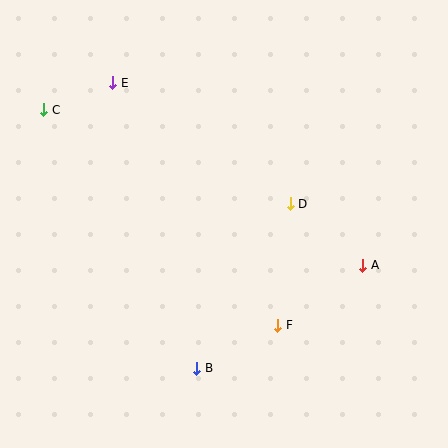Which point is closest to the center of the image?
Point D at (290, 204) is closest to the center.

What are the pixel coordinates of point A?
Point A is at (363, 265).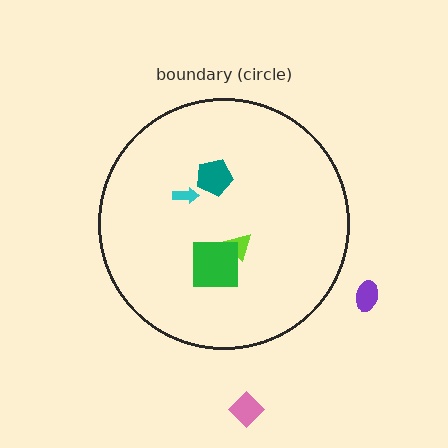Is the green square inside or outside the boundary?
Inside.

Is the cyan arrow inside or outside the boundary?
Inside.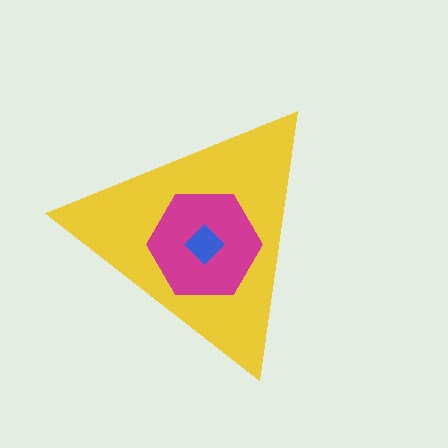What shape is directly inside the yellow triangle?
The magenta hexagon.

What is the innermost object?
The blue diamond.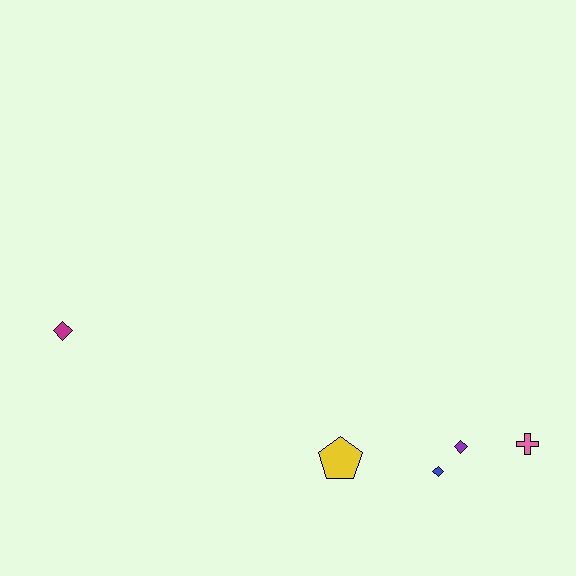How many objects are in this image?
There are 5 objects.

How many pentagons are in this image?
There is 1 pentagon.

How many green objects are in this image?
There are no green objects.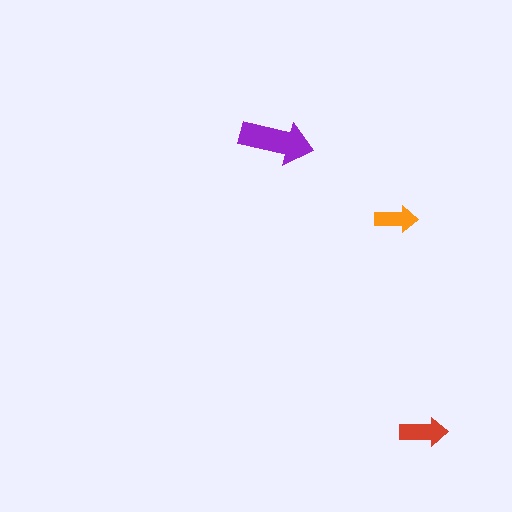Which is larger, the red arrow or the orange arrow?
The red one.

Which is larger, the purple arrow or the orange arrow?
The purple one.